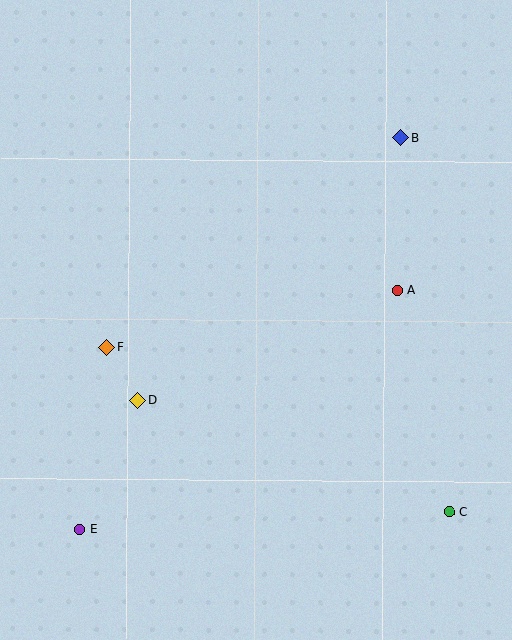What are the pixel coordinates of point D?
Point D is at (138, 400).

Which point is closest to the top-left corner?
Point F is closest to the top-left corner.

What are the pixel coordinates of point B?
Point B is at (401, 138).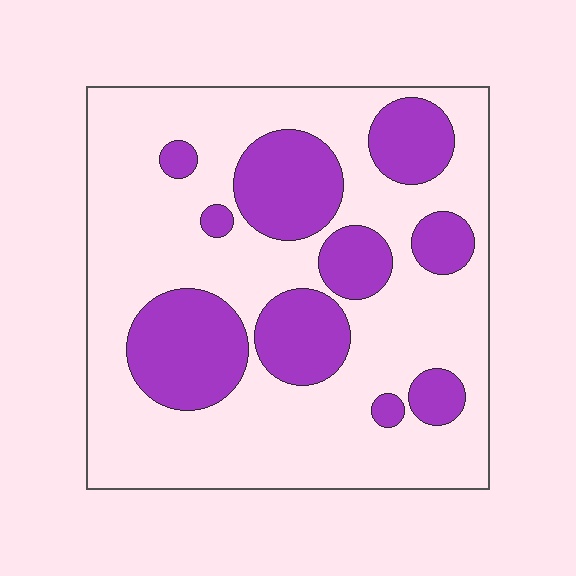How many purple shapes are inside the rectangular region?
10.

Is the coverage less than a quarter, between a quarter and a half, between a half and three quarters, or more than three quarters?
Between a quarter and a half.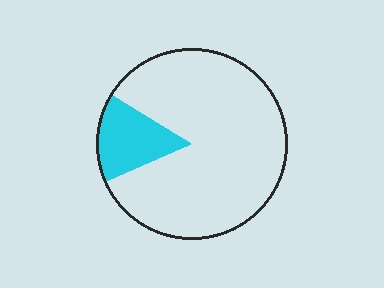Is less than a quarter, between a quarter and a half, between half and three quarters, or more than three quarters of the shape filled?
Less than a quarter.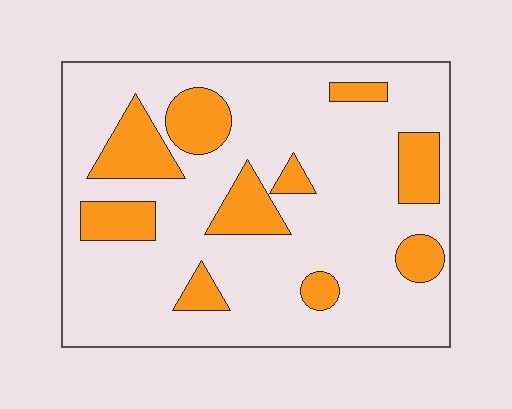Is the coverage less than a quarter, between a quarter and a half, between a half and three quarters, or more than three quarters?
Less than a quarter.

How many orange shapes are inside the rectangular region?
10.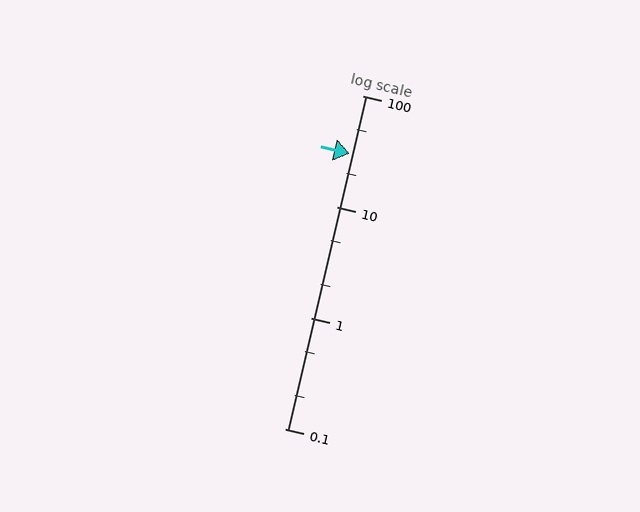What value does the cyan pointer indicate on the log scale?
The pointer indicates approximately 30.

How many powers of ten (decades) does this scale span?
The scale spans 3 decades, from 0.1 to 100.